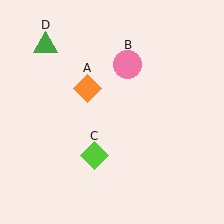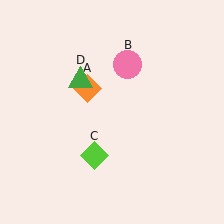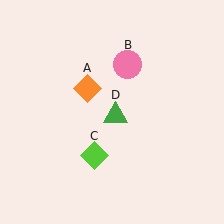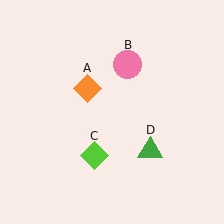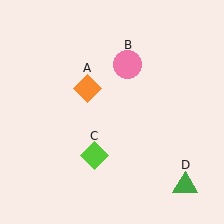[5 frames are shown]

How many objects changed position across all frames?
1 object changed position: green triangle (object D).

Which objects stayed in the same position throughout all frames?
Orange diamond (object A) and pink circle (object B) and lime diamond (object C) remained stationary.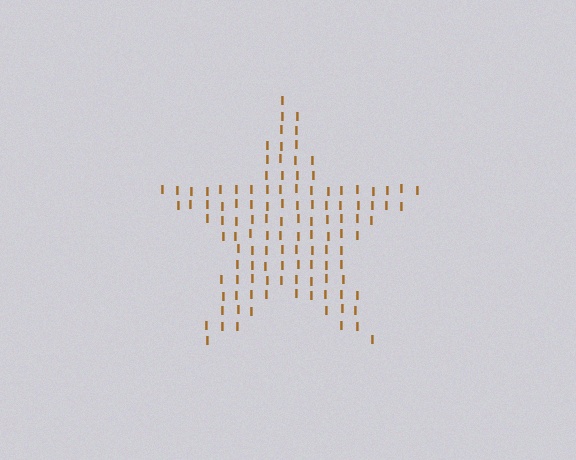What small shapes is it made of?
It is made of small letter I's.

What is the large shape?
The large shape is a star.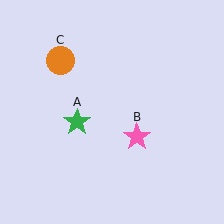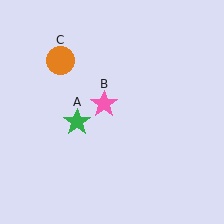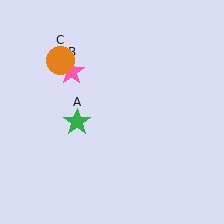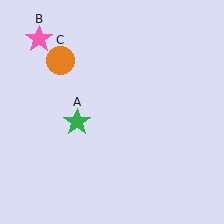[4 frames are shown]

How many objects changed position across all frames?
1 object changed position: pink star (object B).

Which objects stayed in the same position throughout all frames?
Green star (object A) and orange circle (object C) remained stationary.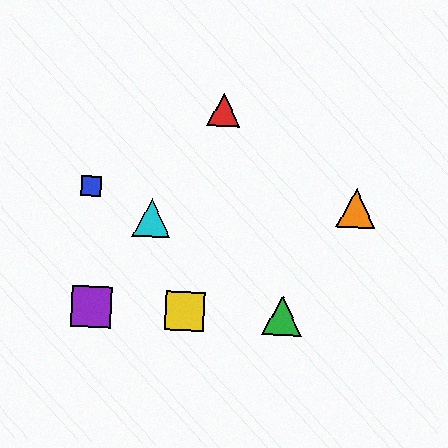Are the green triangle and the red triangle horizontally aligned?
No, the green triangle is at y≈316 and the red triangle is at y≈110.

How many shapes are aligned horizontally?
3 shapes (the green triangle, the yellow square, the purple square) are aligned horizontally.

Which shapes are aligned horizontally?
The green triangle, the yellow square, the purple square are aligned horizontally.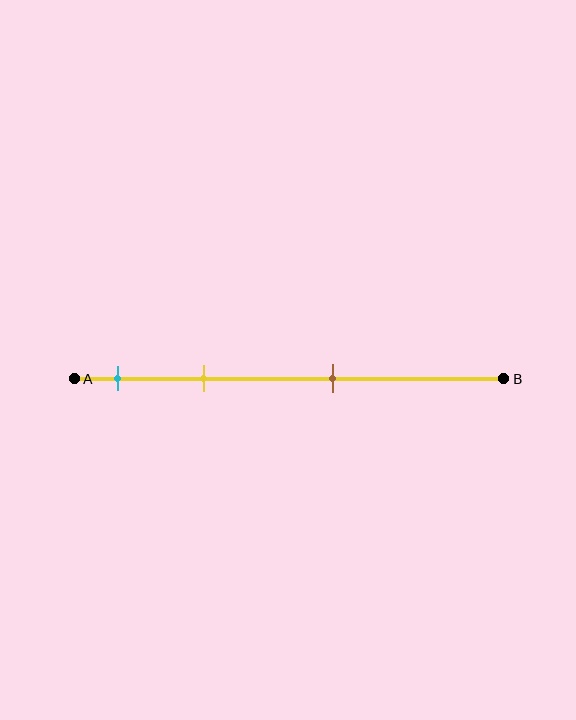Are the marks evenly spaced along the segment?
No, the marks are not evenly spaced.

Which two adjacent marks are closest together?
The cyan and yellow marks are the closest adjacent pair.